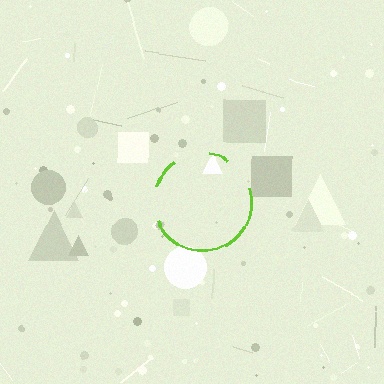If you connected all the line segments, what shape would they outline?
They would outline a circle.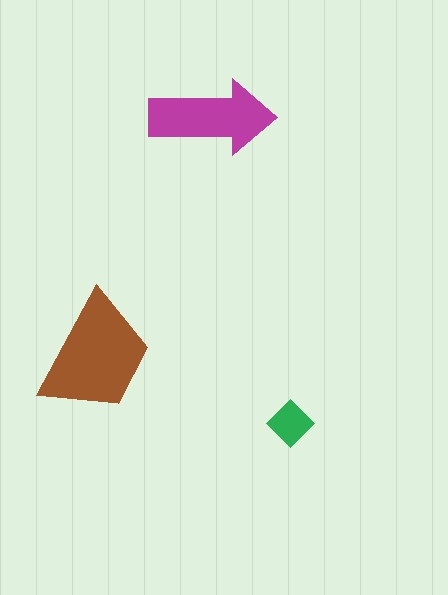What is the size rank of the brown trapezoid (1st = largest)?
1st.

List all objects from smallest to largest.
The green diamond, the magenta arrow, the brown trapezoid.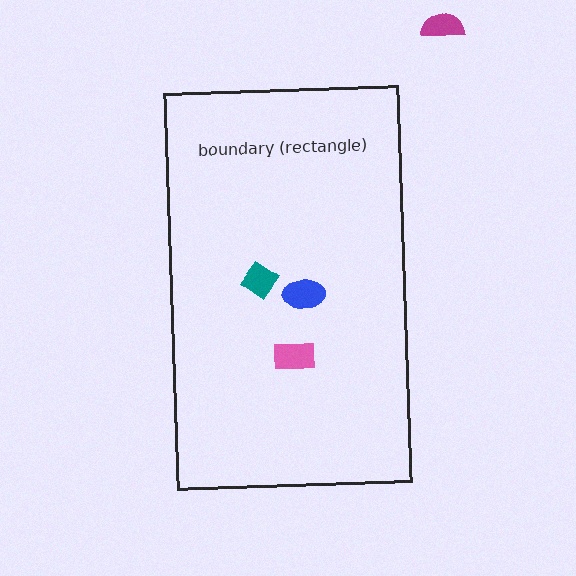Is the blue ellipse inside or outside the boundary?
Inside.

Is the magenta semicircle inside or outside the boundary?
Outside.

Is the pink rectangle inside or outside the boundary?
Inside.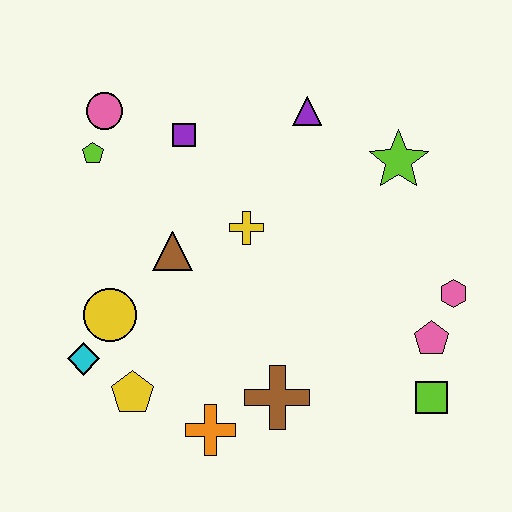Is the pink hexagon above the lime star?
No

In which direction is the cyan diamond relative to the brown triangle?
The cyan diamond is below the brown triangle.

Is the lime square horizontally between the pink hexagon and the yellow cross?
Yes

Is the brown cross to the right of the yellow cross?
Yes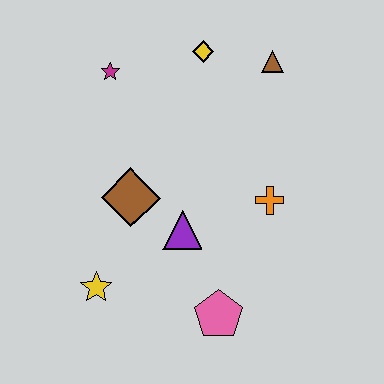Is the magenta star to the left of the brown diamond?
Yes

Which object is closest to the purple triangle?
The brown diamond is closest to the purple triangle.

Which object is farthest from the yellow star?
The brown triangle is farthest from the yellow star.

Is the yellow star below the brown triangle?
Yes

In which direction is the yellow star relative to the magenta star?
The yellow star is below the magenta star.